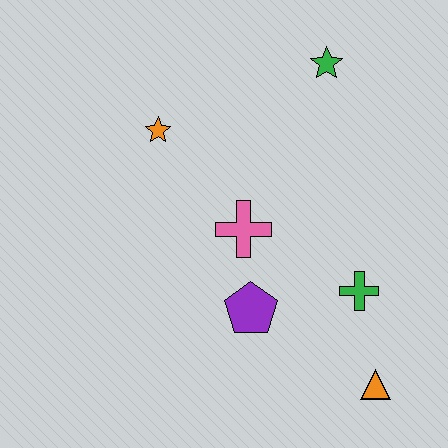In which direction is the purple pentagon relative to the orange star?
The purple pentagon is below the orange star.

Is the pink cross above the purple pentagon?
Yes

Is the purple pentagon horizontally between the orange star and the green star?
Yes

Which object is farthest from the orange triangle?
The orange star is farthest from the orange triangle.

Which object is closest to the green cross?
The orange triangle is closest to the green cross.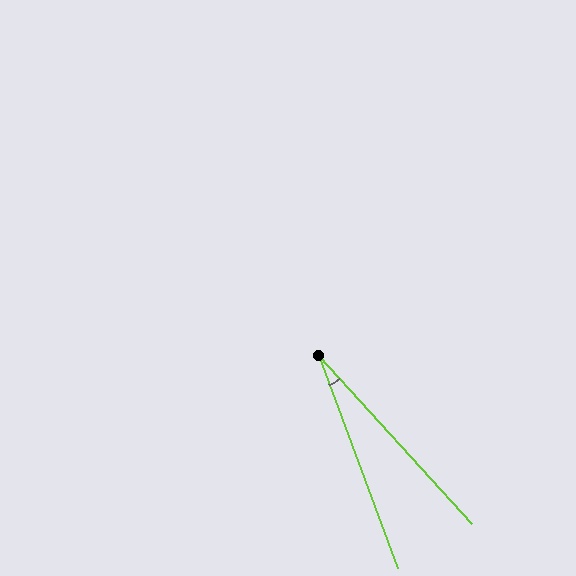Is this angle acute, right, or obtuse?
It is acute.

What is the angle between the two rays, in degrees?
Approximately 22 degrees.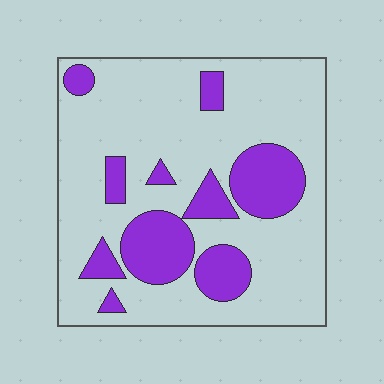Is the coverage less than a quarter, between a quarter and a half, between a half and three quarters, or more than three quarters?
Less than a quarter.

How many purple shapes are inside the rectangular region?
10.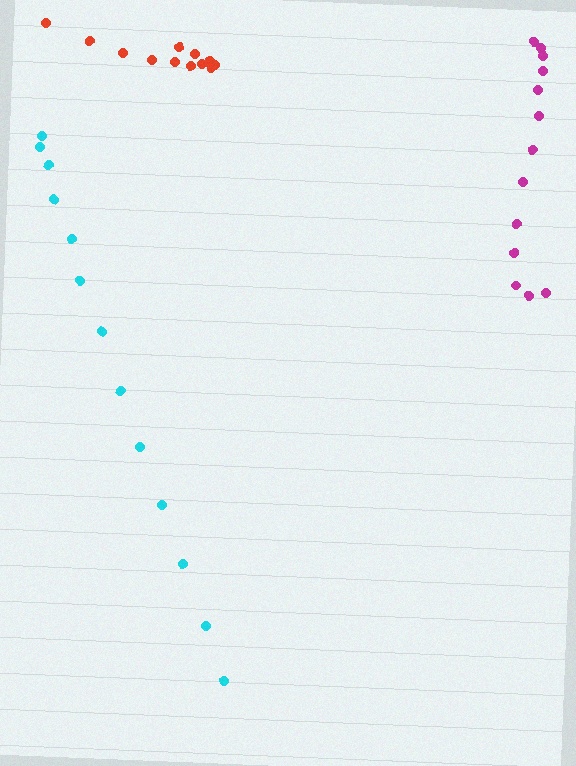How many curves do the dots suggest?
There are 3 distinct paths.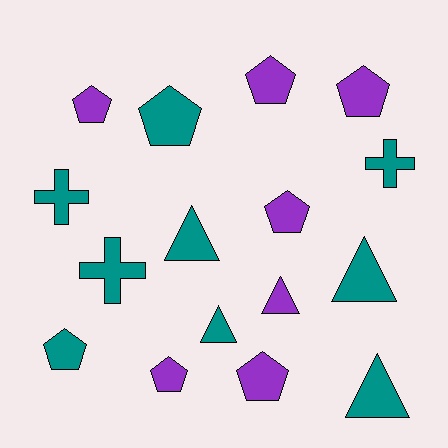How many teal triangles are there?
There are 4 teal triangles.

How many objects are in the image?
There are 16 objects.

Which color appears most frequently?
Teal, with 9 objects.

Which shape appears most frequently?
Pentagon, with 8 objects.